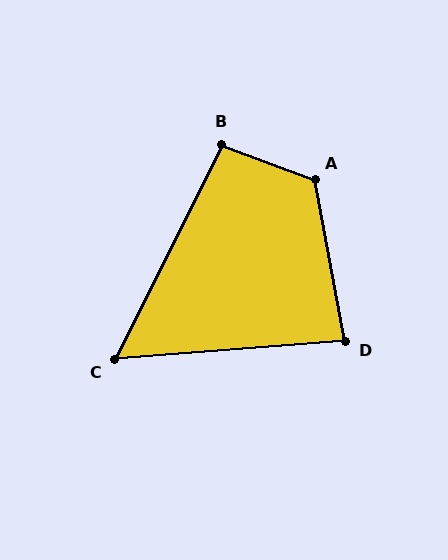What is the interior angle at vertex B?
Approximately 96 degrees (obtuse).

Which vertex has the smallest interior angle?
C, at approximately 59 degrees.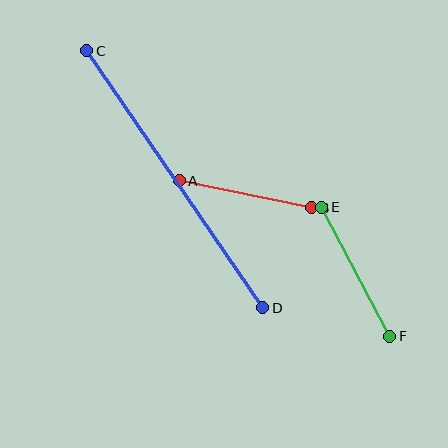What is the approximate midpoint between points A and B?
The midpoint is at approximately (245, 194) pixels.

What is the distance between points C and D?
The distance is approximately 312 pixels.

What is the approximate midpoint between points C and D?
The midpoint is at approximately (175, 179) pixels.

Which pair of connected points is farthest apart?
Points C and D are farthest apart.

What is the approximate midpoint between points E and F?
The midpoint is at approximately (356, 272) pixels.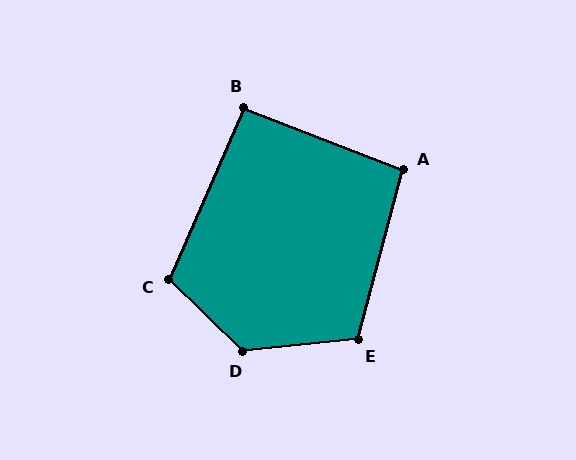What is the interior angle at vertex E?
Approximately 111 degrees (obtuse).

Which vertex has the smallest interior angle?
B, at approximately 93 degrees.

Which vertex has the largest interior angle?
D, at approximately 130 degrees.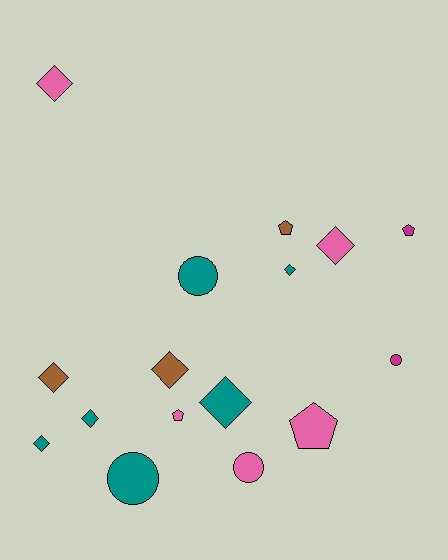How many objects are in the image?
There are 16 objects.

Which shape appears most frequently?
Diamond, with 8 objects.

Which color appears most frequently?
Teal, with 6 objects.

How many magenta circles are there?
There is 1 magenta circle.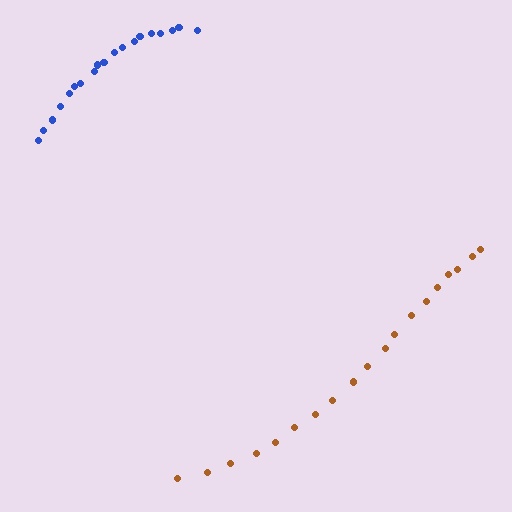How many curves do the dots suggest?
There are 2 distinct paths.